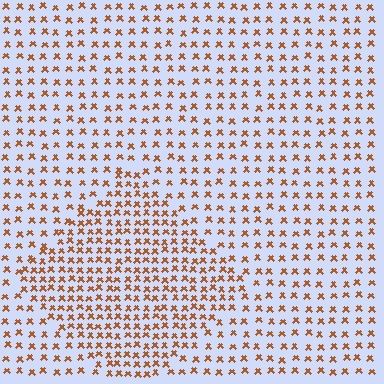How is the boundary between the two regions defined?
The boundary is defined by a change in element density (approximately 1.8x ratio). All elements are the same color, size, and shape.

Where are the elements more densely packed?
The elements are more densely packed inside the diamond boundary.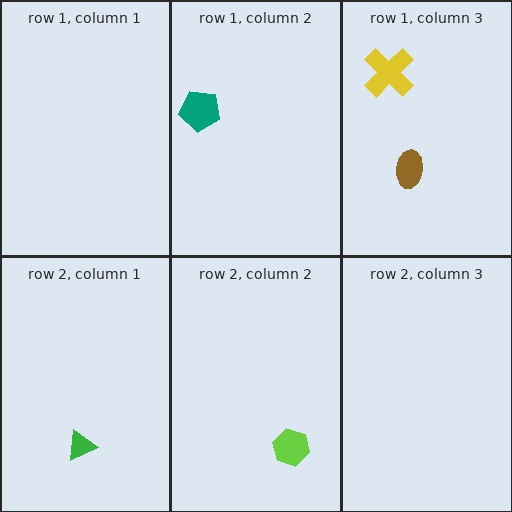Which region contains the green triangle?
The row 2, column 1 region.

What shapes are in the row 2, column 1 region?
The green triangle.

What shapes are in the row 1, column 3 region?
The brown ellipse, the yellow cross.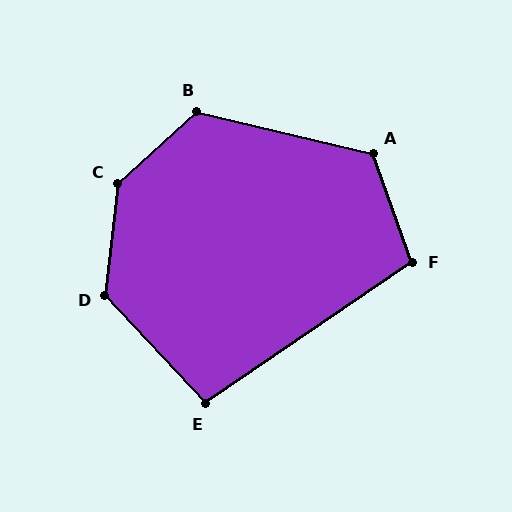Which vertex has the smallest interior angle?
E, at approximately 98 degrees.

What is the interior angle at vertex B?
Approximately 124 degrees (obtuse).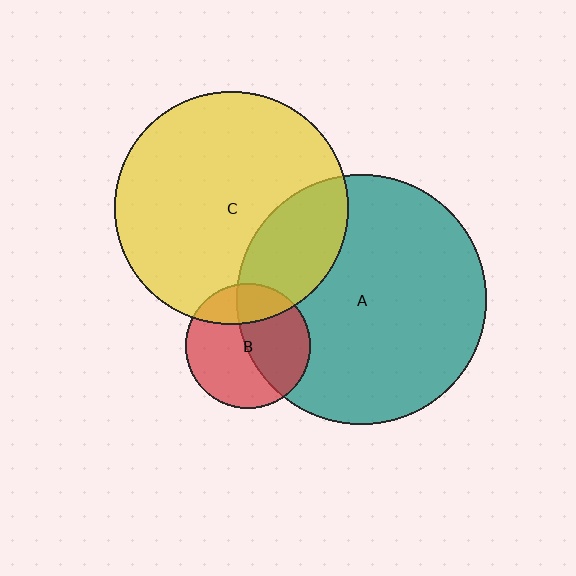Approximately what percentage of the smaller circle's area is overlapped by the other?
Approximately 25%.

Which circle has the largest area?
Circle A (teal).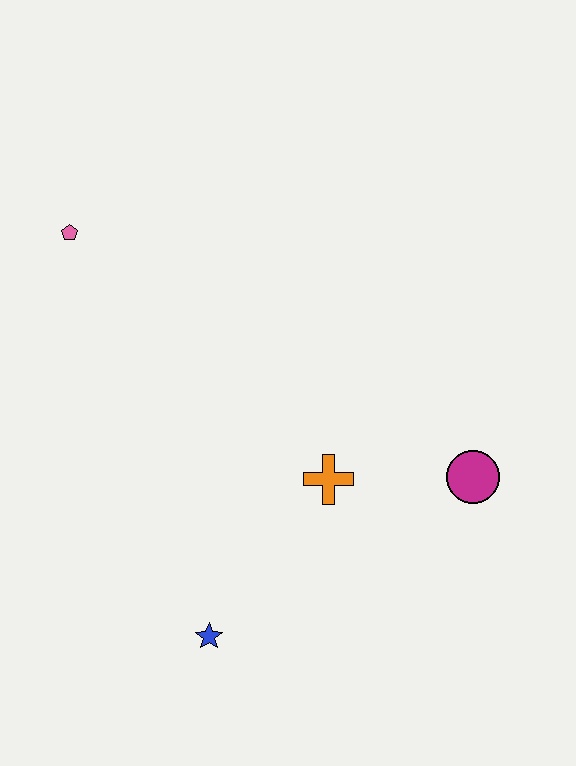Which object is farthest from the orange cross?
The pink pentagon is farthest from the orange cross.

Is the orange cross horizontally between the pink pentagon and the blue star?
No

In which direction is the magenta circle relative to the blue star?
The magenta circle is to the right of the blue star.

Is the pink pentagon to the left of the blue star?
Yes